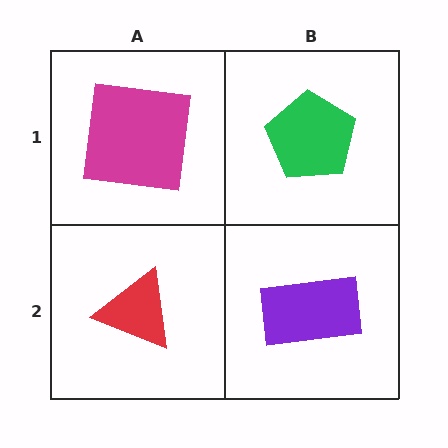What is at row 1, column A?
A magenta square.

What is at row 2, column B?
A purple rectangle.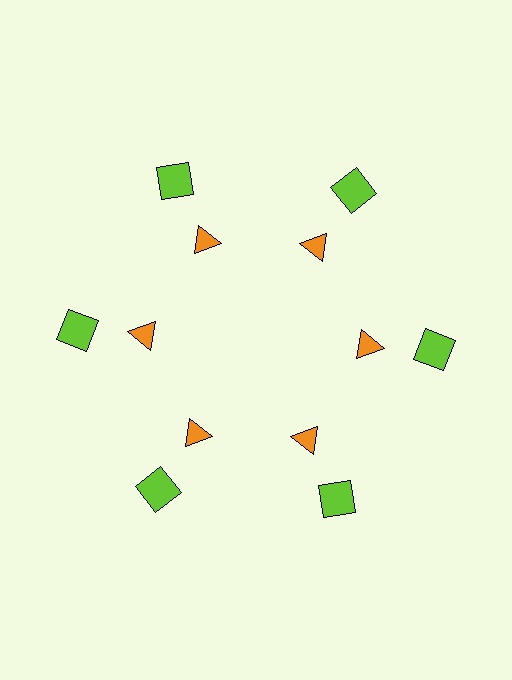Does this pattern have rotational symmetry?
Yes, this pattern has 6-fold rotational symmetry. It looks the same after rotating 60 degrees around the center.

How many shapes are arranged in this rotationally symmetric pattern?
There are 12 shapes, arranged in 6 groups of 2.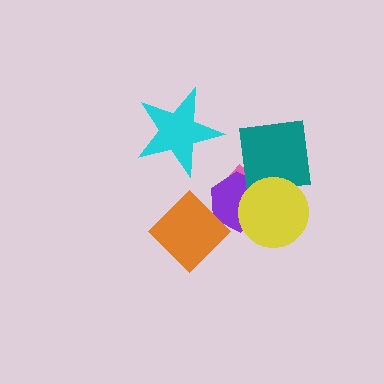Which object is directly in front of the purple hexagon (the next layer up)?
The teal square is directly in front of the purple hexagon.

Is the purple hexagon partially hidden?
Yes, it is partially covered by another shape.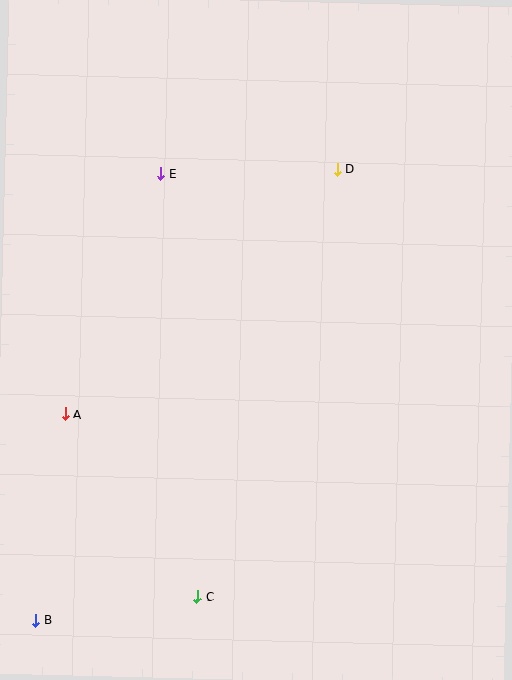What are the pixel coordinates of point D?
Point D is at (337, 169).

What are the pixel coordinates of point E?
Point E is at (161, 173).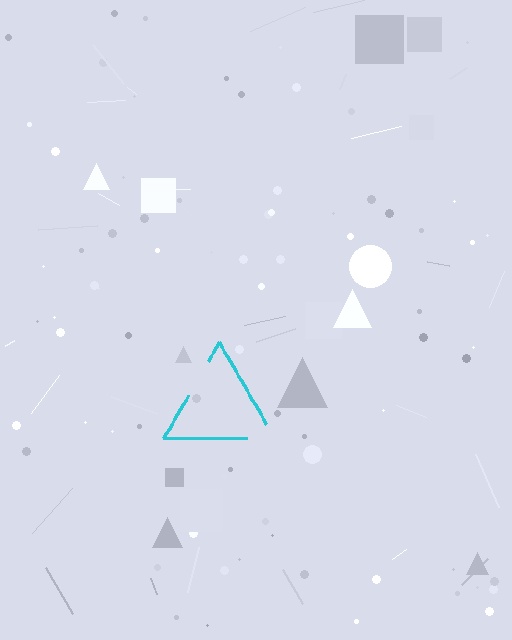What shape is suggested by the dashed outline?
The dashed outline suggests a triangle.